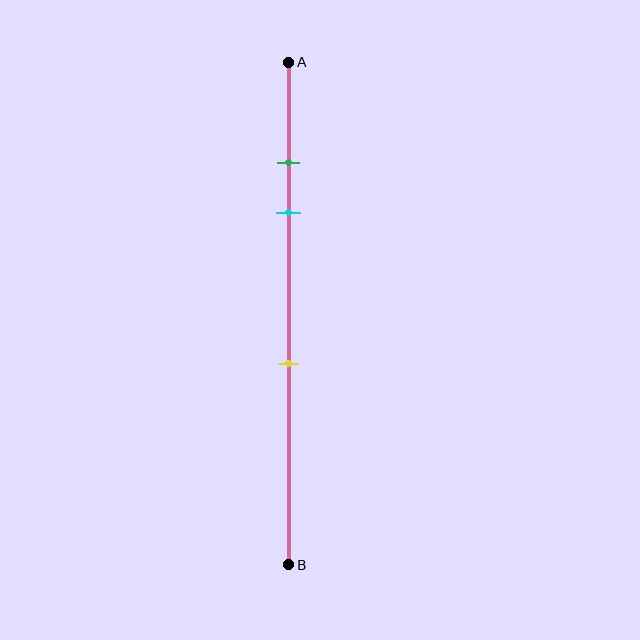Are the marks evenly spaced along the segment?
No, the marks are not evenly spaced.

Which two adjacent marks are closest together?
The green and cyan marks are the closest adjacent pair.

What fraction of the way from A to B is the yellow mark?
The yellow mark is approximately 60% (0.6) of the way from A to B.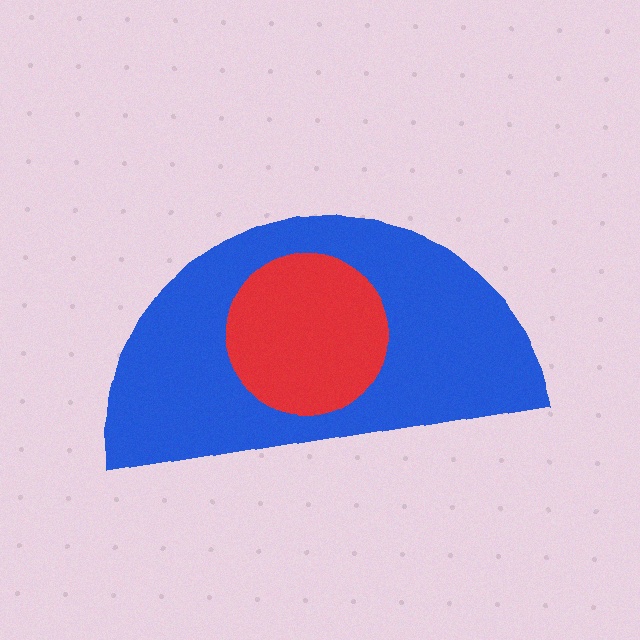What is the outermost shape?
The blue semicircle.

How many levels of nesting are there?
2.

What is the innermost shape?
The red circle.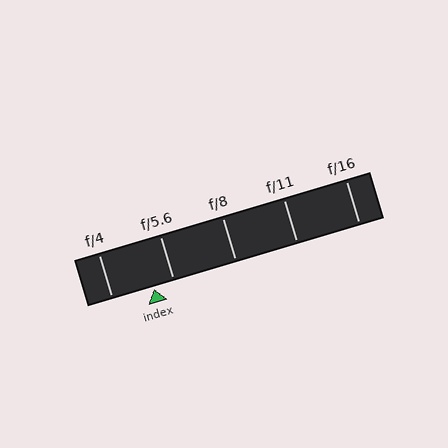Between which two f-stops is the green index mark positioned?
The index mark is between f/4 and f/5.6.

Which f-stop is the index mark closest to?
The index mark is closest to f/5.6.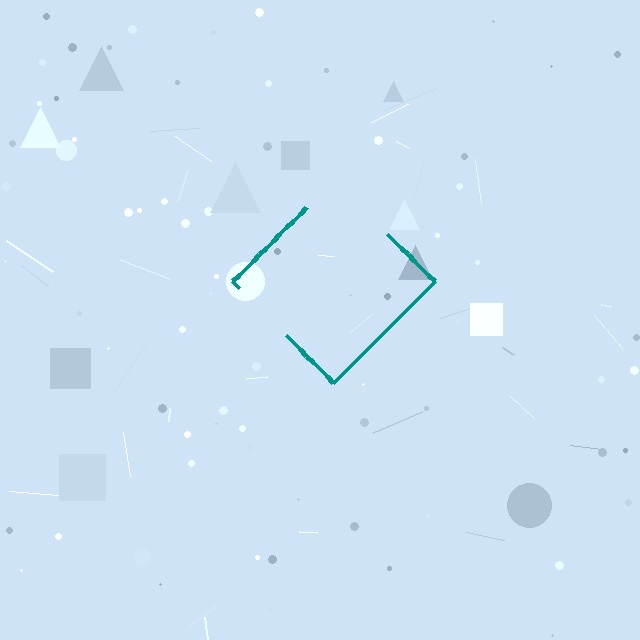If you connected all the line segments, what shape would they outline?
They would outline a diamond.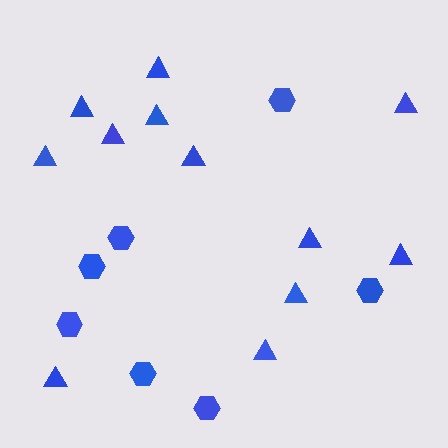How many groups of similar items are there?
There are 2 groups: one group of hexagons (7) and one group of triangles (12).